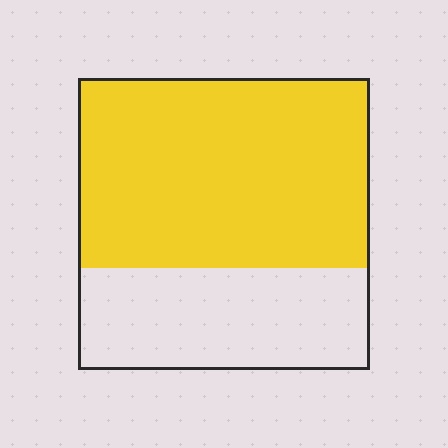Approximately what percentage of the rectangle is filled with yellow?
Approximately 65%.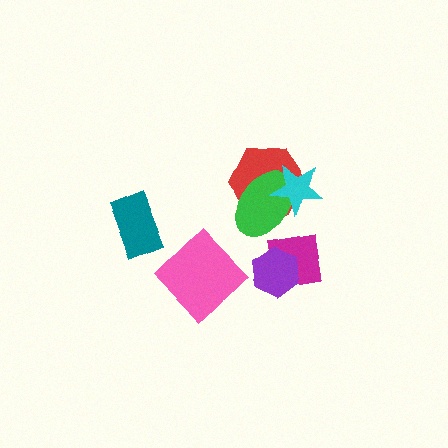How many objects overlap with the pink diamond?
0 objects overlap with the pink diamond.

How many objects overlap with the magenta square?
1 object overlaps with the magenta square.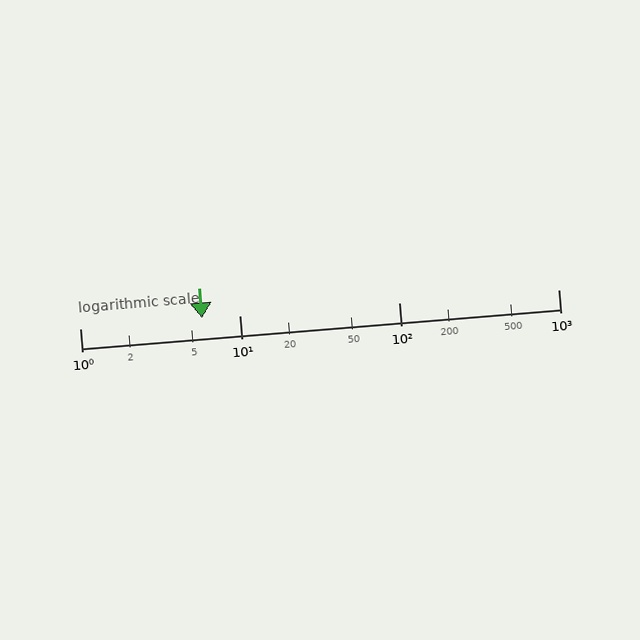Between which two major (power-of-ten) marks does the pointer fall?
The pointer is between 1 and 10.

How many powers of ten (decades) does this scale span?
The scale spans 3 decades, from 1 to 1000.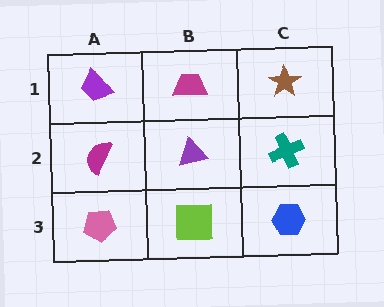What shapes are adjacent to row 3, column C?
A teal cross (row 2, column C), a lime square (row 3, column B).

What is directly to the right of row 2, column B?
A teal cross.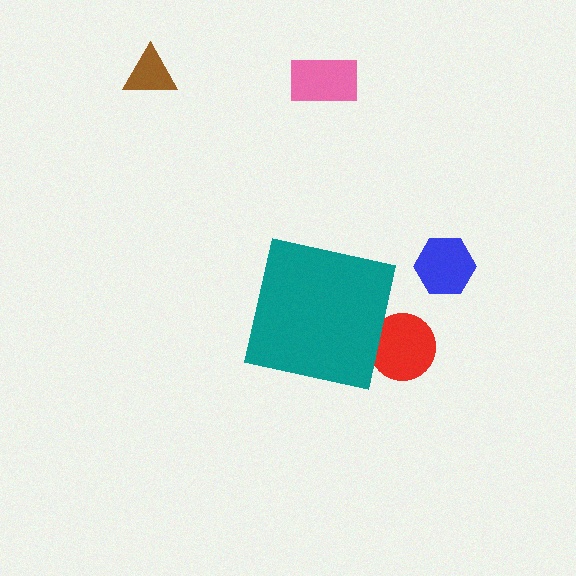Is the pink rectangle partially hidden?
No, the pink rectangle is fully visible.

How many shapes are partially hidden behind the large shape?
1 shape is partially hidden.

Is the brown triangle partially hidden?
No, the brown triangle is fully visible.